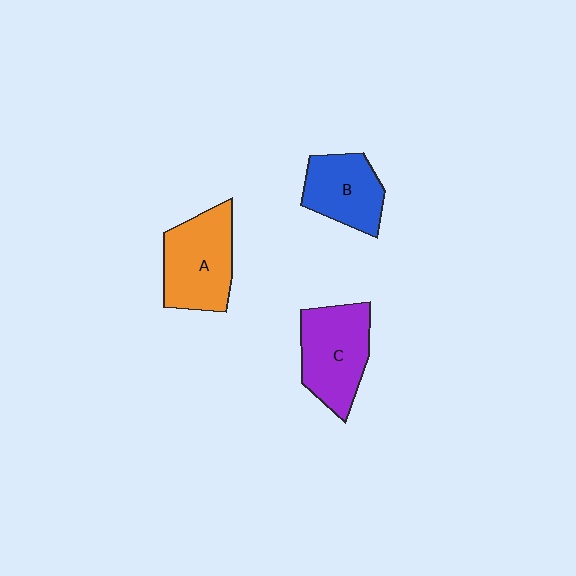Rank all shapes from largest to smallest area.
From largest to smallest: A (orange), C (purple), B (blue).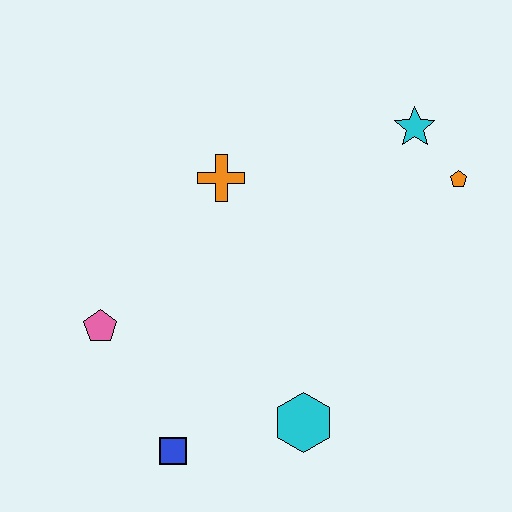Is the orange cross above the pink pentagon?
Yes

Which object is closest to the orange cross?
The pink pentagon is closest to the orange cross.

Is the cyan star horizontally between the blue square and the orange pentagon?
Yes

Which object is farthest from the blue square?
The cyan star is farthest from the blue square.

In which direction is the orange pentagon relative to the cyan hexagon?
The orange pentagon is above the cyan hexagon.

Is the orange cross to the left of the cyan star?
Yes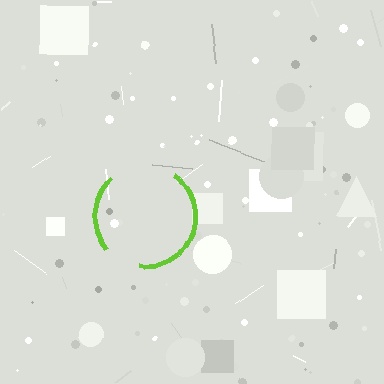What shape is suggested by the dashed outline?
The dashed outline suggests a circle.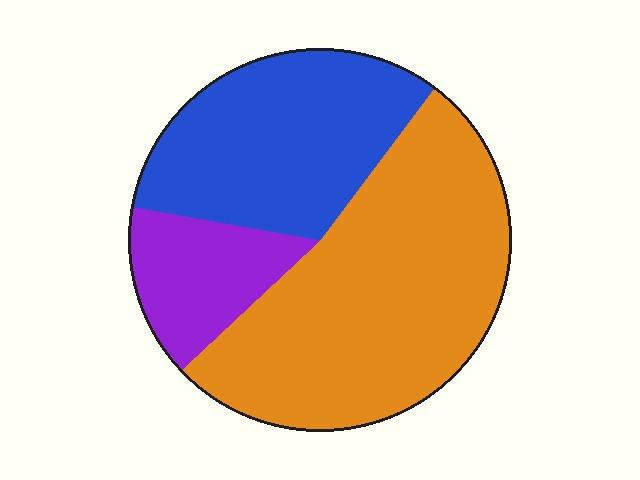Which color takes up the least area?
Purple, at roughly 15%.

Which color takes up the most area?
Orange, at roughly 55%.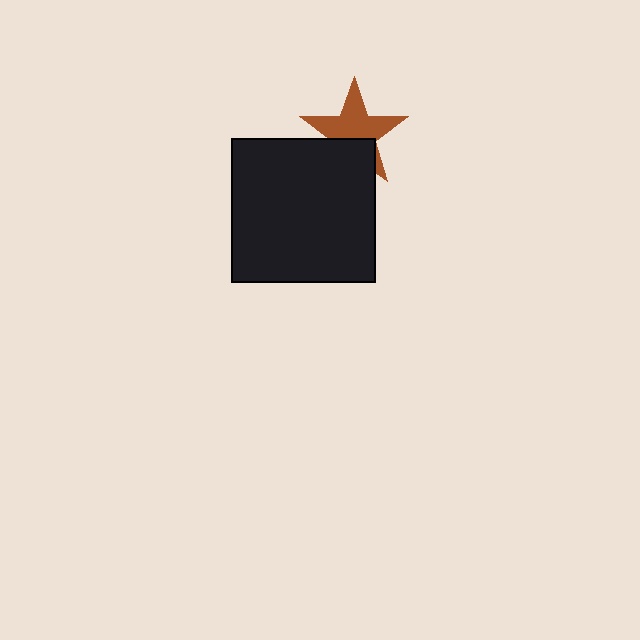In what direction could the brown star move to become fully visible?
The brown star could move up. That would shift it out from behind the black square entirely.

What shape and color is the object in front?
The object in front is a black square.